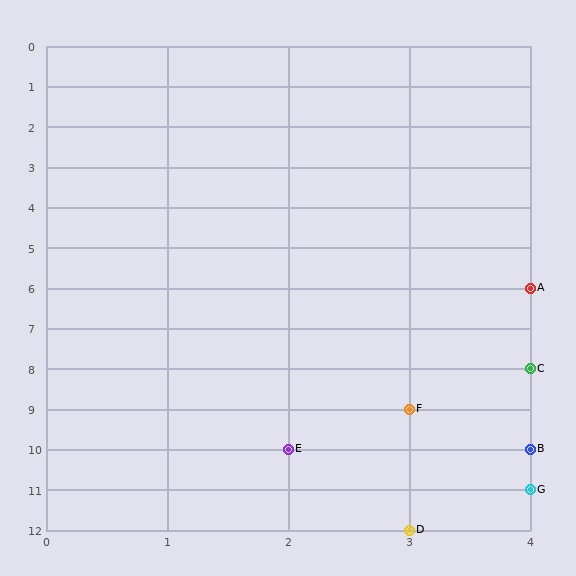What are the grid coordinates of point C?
Point C is at grid coordinates (4, 8).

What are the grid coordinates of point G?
Point G is at grid coordinates (4, 11).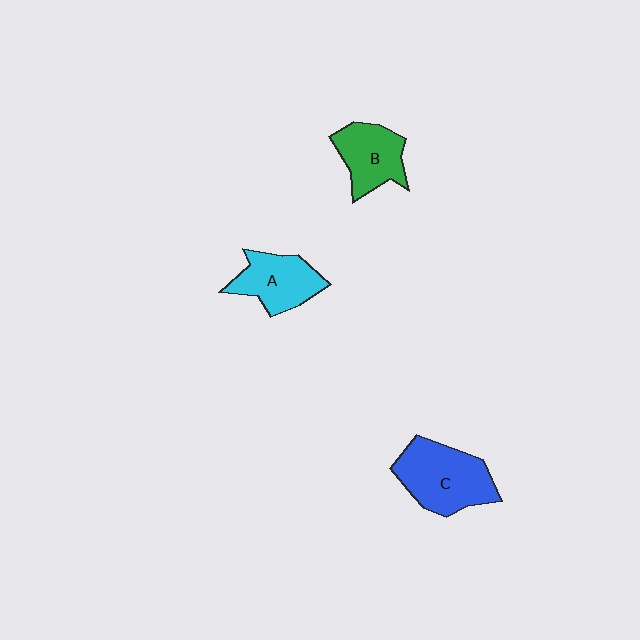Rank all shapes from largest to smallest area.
From largest to smallest: C (blue), A (cyan), B (green).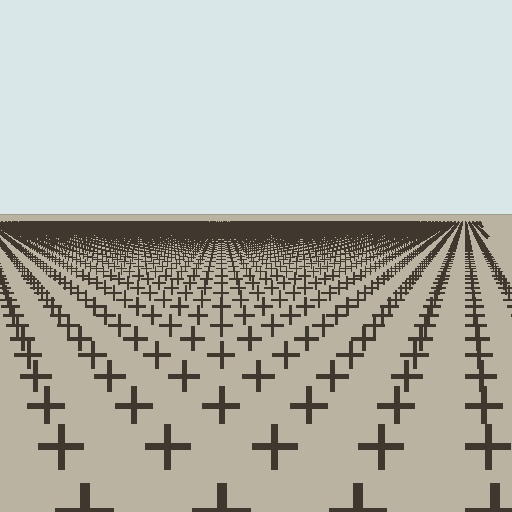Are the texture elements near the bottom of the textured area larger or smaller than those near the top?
Larger. Near the bottom, elements are closer to the viewer and appear at a bigger on-screen size.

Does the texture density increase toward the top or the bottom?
Density increases toward the top.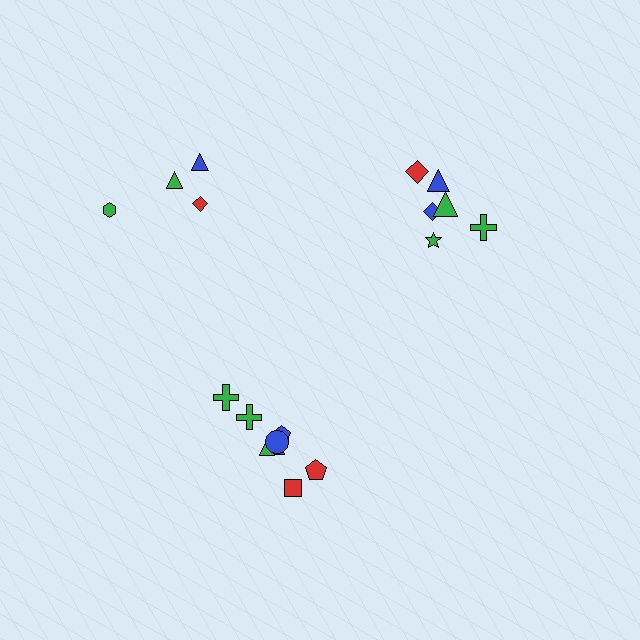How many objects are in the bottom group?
There are 8 objects.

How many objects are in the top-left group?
There are 4 objects.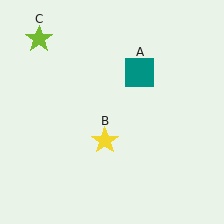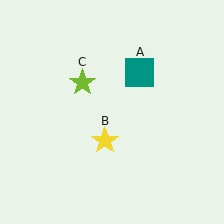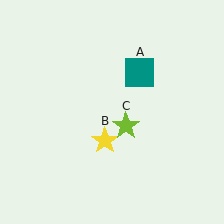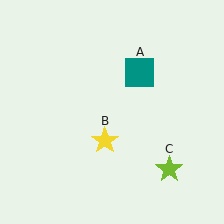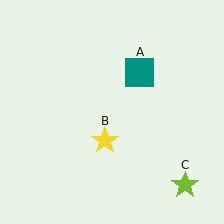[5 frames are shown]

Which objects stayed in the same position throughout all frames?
Teal square (object A) and yellow star (object B) remained stationary.